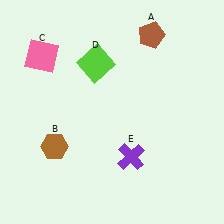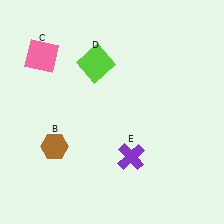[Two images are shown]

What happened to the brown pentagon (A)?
The brown pentagon (A) was removed in Image 2. It was in the top-right area of Image 1.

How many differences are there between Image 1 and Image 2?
There is 1 difference between the two images.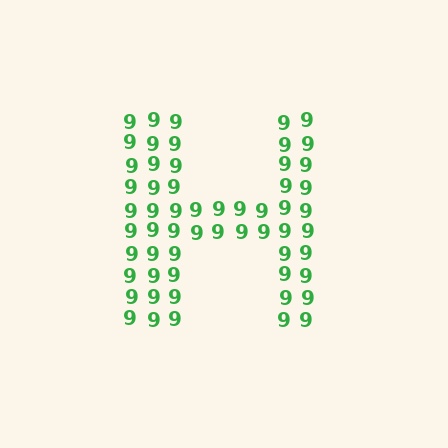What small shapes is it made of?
It is made of small digit 9's.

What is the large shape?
The large shape is the letter H.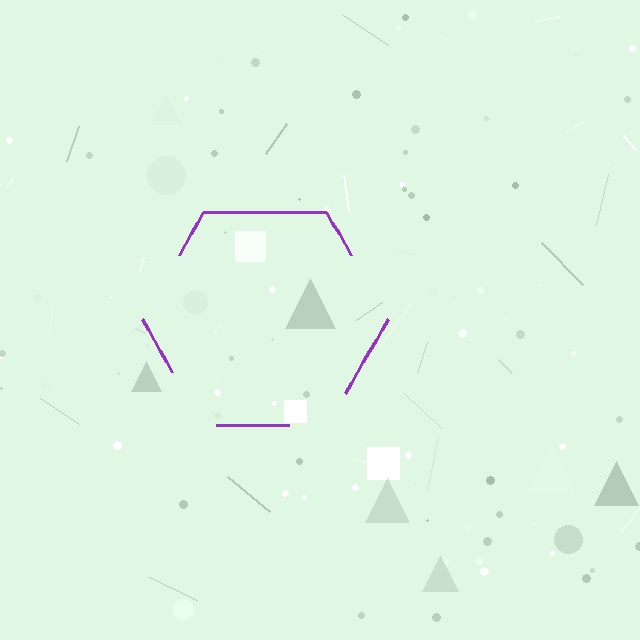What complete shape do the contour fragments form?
The contour fragments form a hexagon.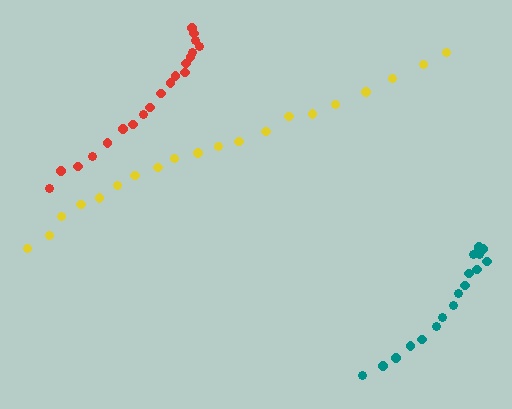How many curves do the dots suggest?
There are 3 distinct paths.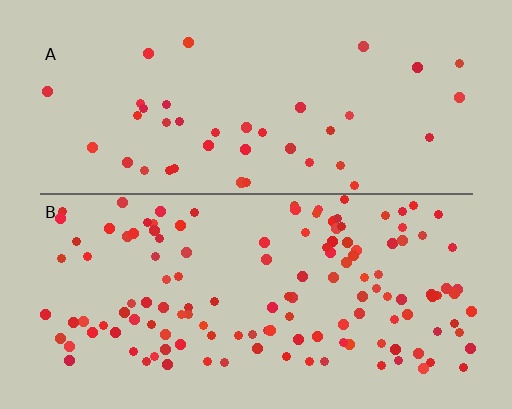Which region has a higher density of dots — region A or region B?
B (the bottom).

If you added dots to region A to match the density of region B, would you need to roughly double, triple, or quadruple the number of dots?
Approximately triple.